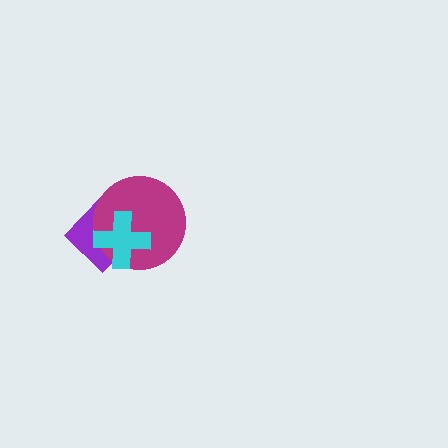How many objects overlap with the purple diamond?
2 objects overlap with the purple diamond.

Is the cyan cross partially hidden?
No, no other shape covers it.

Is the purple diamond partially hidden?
Yes, it is partially covered by another shape.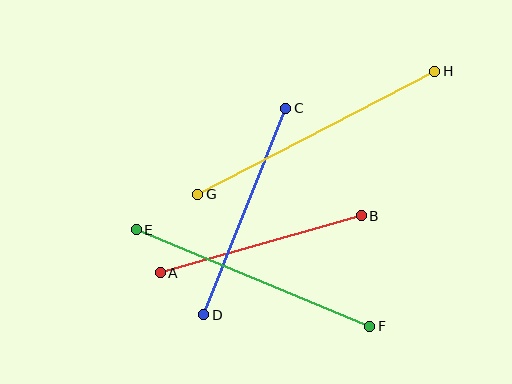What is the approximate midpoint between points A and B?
The midpoint is at approximately (261, 244) pixels.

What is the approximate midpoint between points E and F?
The midpoint is at approximately (253, 278) pixels.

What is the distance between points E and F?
The distance is approximately 253 pixels.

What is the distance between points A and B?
The distance is approximately 209 pixels.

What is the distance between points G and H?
The distance is approximately 267 pixels.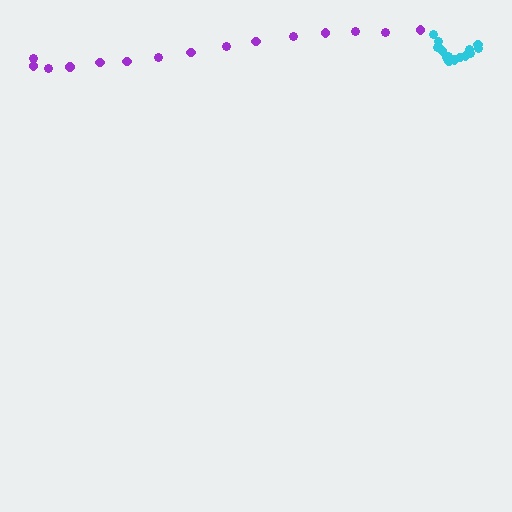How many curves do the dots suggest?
There are 2 distinct paths.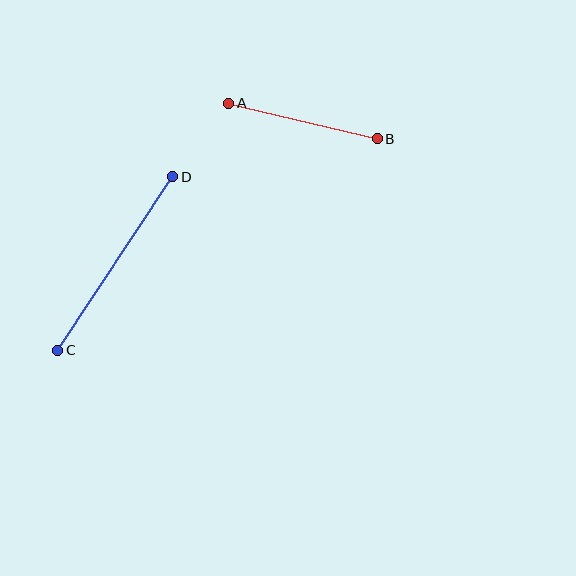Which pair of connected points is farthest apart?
Points C and D are farthest apart.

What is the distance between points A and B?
The distance is approximately 152 pixels.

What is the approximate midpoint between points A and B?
The midpoint is at approximately (303, 121) pixels.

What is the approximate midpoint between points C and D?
The midpoint is at approximately (115, 263) pixels.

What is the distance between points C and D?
The distance is approximately 208 pixels.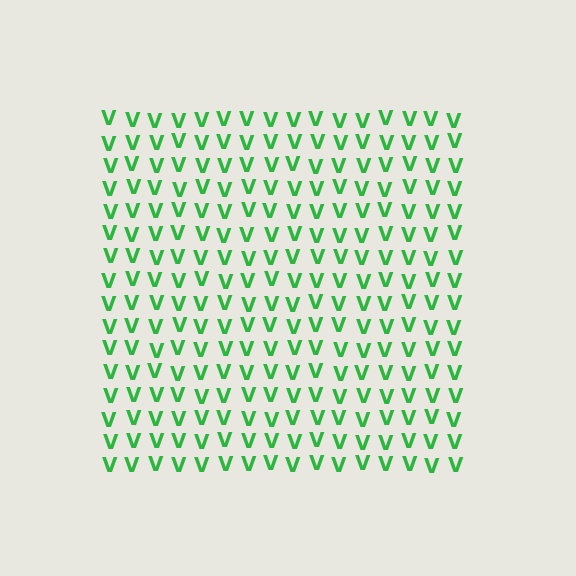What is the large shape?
The large shape is a square.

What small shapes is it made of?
It is made of small letter V's.